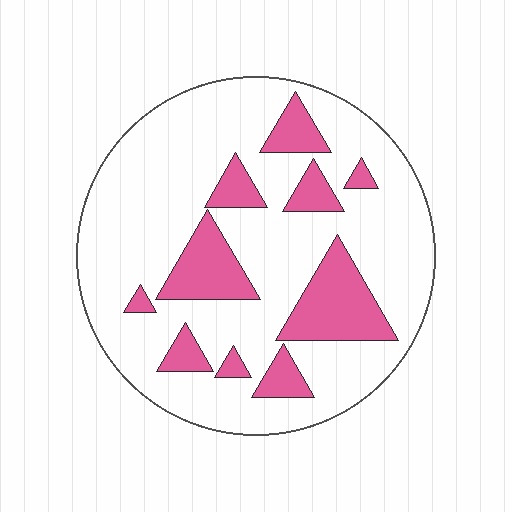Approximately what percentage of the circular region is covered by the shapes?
Approximately 20%.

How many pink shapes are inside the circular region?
10.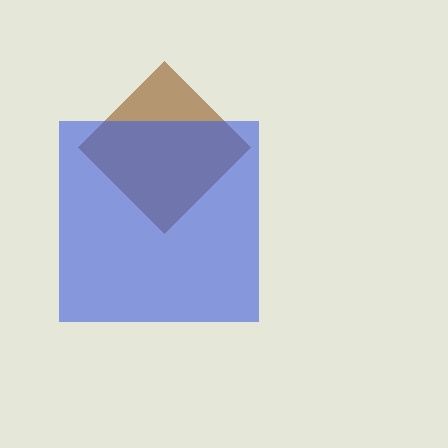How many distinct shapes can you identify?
There are 2 distinct shapes: a brown diamond, a blue square.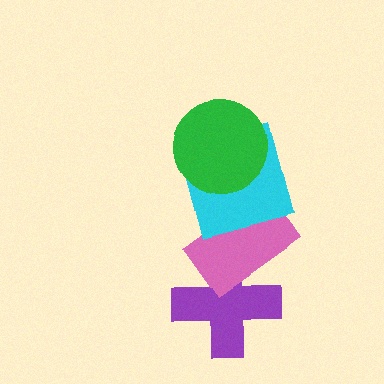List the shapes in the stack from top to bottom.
From top to bottom: the green circle, the cyan square, the pink rectangle, the purple cross.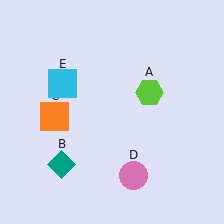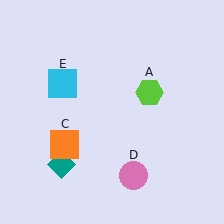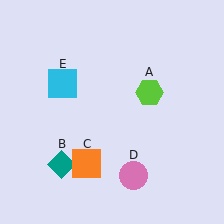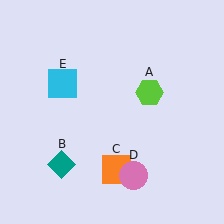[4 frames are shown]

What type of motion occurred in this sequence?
The orange square (object C) rotated counterclockwise around the center of the scene.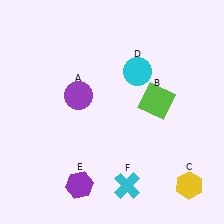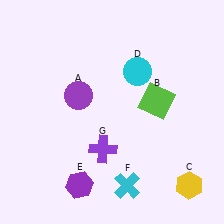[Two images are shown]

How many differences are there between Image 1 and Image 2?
There is 1 difference between the two images.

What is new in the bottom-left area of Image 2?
A purple cross (G) was added in the bottom-left area of Image 2.